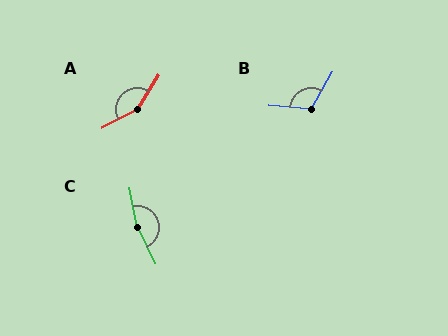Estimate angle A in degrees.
Approximately 149 degrees.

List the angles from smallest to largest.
B (116°), A (149°), C (164°).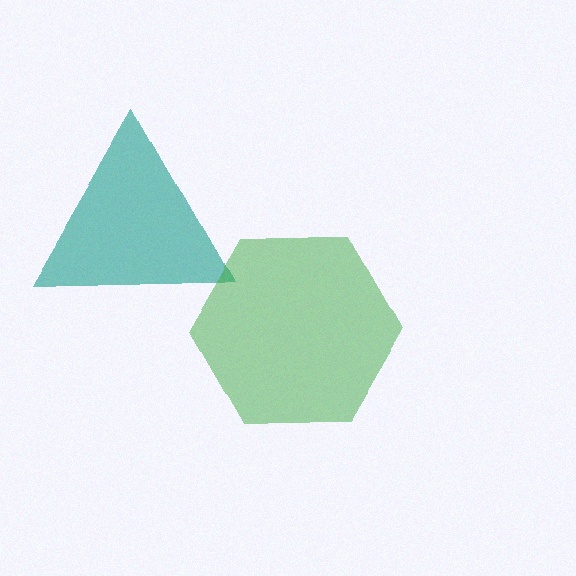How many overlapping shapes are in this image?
There are 2 overlapping shapes in the image.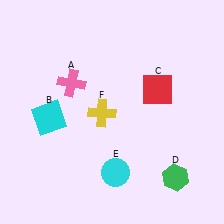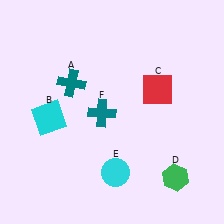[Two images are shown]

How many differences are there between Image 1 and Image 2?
There are 2 differences between the two images.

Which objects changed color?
A changed from pink to teal. F changed from yellow to teal.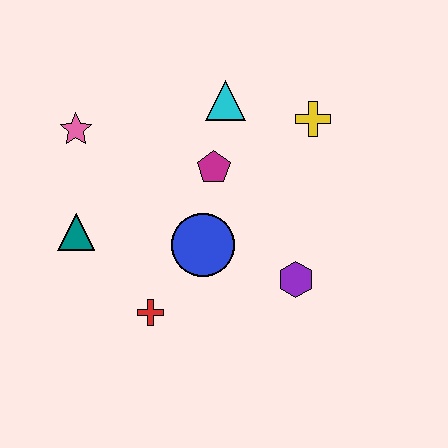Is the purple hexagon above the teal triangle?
No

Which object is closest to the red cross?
The blue circle is closest to the red cross.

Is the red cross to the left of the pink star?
No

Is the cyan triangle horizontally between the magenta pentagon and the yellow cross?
Yes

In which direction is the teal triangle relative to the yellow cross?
The teal triangle is to the left of the yellow cross.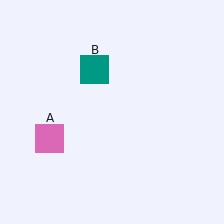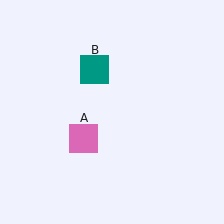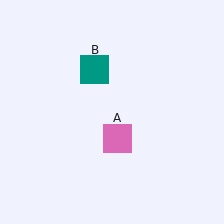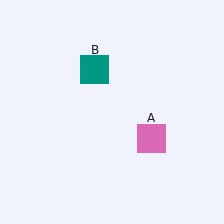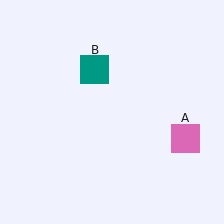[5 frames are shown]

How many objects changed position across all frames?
1 object changed position: pink square (object A).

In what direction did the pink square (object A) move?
The pink square (object A) moved right.